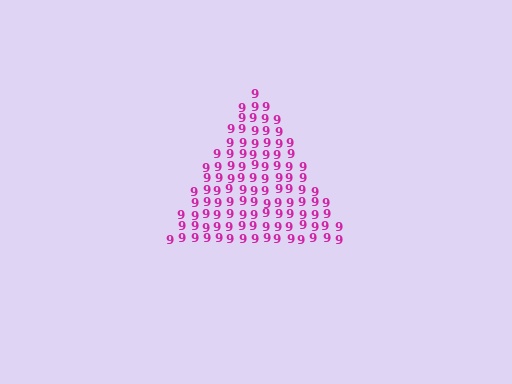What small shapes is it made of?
It is made of small digit 9's.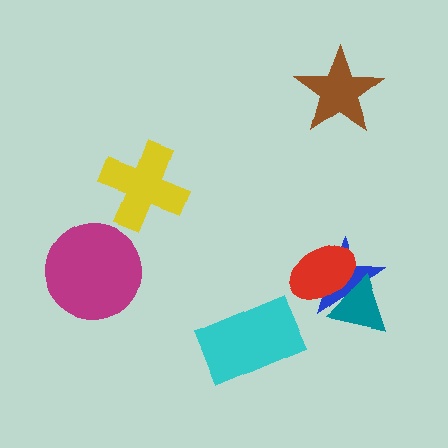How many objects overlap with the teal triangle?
2 objects overlap with the teal triangle.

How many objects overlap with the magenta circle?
0 objects overlap with the magenta circle.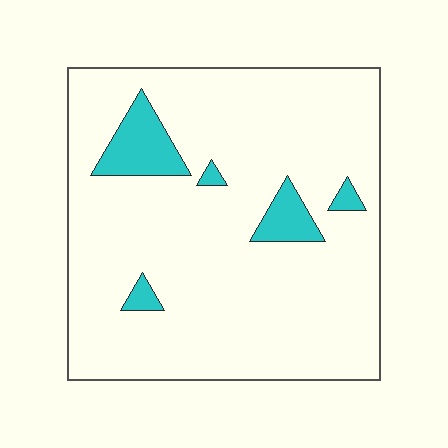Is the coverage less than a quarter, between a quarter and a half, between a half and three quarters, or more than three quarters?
Less than a quarter.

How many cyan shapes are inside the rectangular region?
5.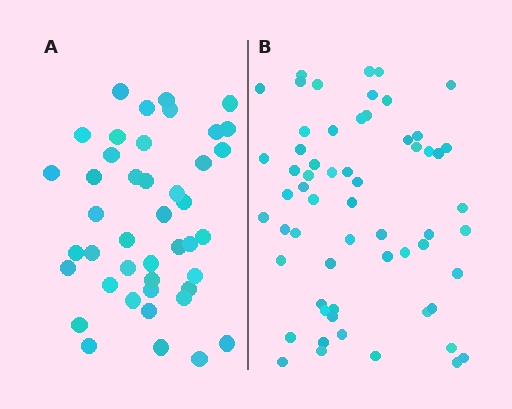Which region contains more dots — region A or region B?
Region B (the right region) has more dots.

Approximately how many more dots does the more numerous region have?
Region B has approximately 15 more dots than region A.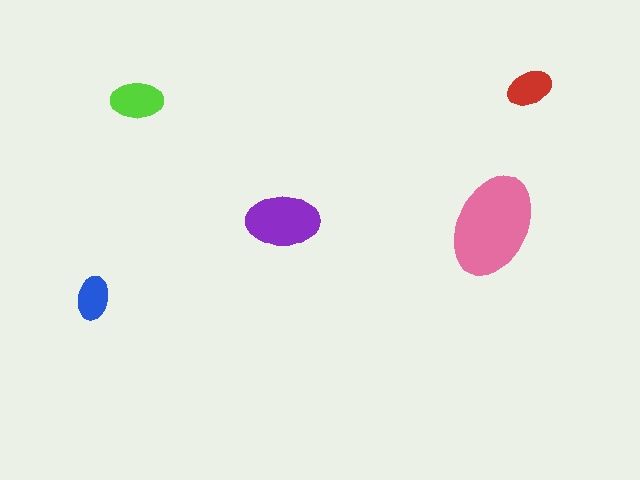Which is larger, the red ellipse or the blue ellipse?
The red one.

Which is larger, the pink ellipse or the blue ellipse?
The pink one.